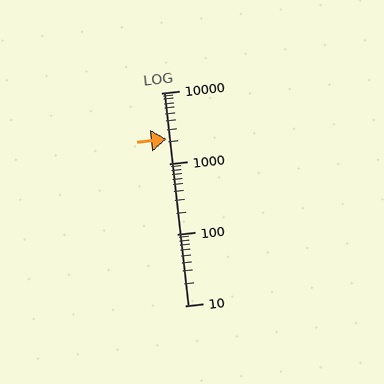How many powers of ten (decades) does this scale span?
The scale spans 3 decades, from 10 to 10000.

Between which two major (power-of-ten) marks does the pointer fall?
The pointer is between 1000 and 10000.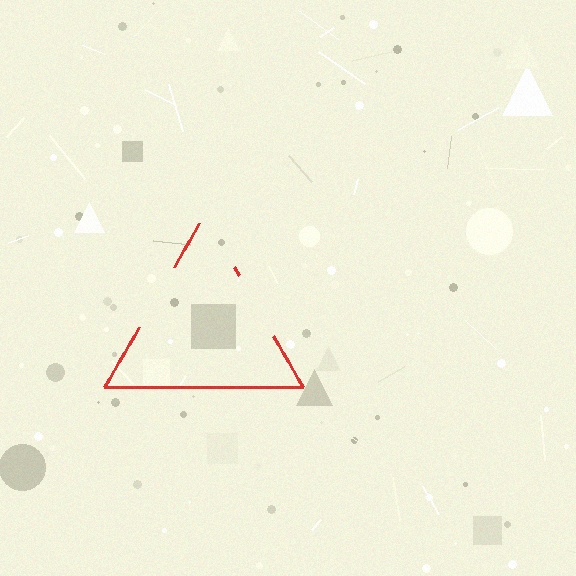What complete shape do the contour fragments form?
The contour fragments form a triangle.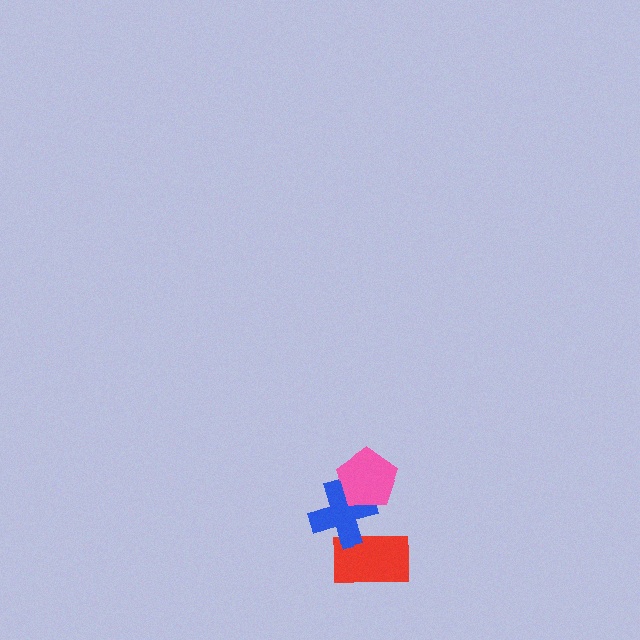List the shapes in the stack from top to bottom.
From top to bottom: the pink pentagon, the blue cross, the red rectangle.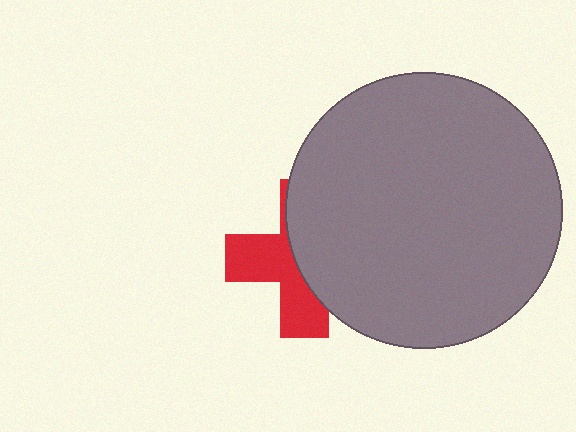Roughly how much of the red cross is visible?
About half of it is visible (roughly 46%).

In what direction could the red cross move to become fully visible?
The red cross could move left. That would shift it out from behind the gray circle entirely.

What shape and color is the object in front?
The object in front is a gray circle.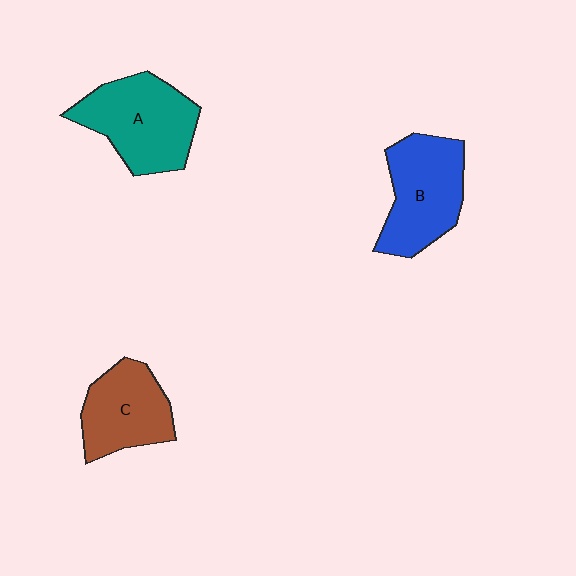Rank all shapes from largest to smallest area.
From largest to smallest: A (teal), B (blue), C (brown).